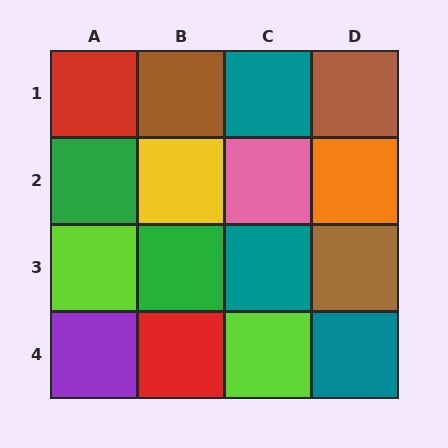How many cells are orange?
1 cell is orange.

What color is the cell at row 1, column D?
Brown.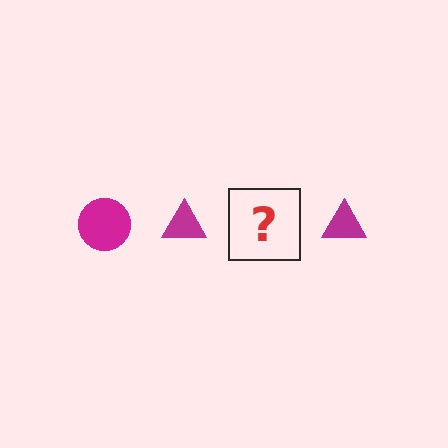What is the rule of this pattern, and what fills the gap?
The rule is that the pattern cycles through circle, triangle shapes in magenta. The gap should be filled with a magenta circle.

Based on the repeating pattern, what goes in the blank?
The blank should be a magenta circle.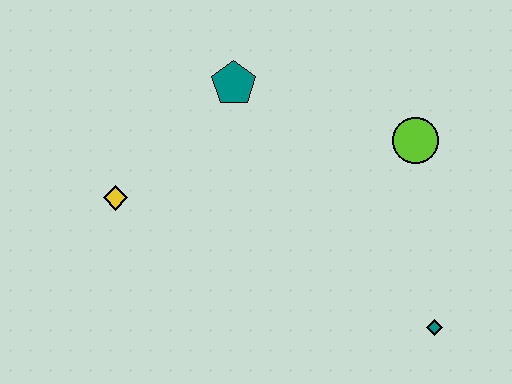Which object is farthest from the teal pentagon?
The teal diamond is farthest from the teal pentagon.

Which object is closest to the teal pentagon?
The yellow diamond is closest to the teal pentagon.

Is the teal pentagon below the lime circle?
No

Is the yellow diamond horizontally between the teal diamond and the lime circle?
No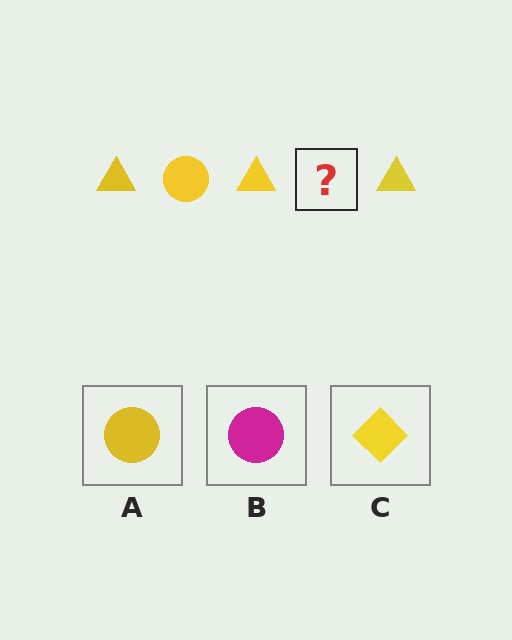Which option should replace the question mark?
Option A.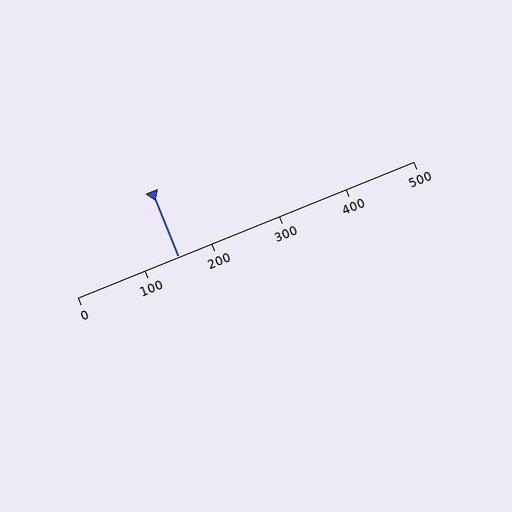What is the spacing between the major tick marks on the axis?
The major ticks are spaced 100 apart.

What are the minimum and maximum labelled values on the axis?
The axis runs from 0 to 500.